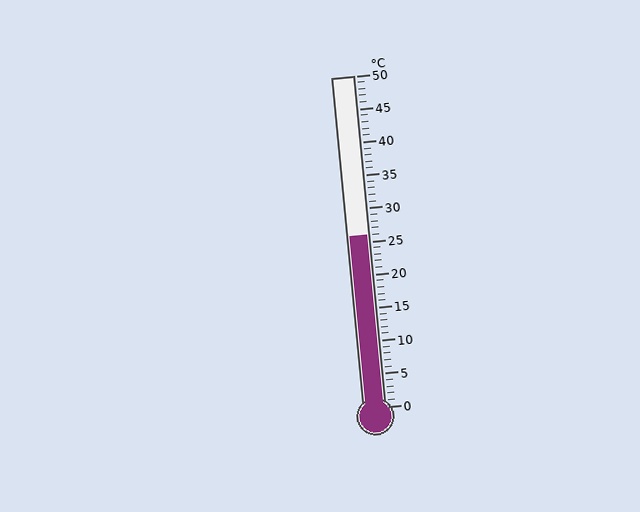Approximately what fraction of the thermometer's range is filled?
The thermometer is filled to approximately 50% of its range.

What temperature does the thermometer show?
The thermometer shows approximately 26°C.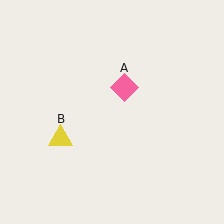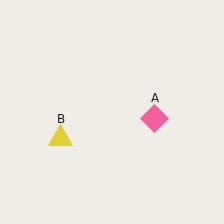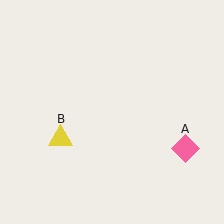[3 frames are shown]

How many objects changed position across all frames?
1 object changed position: pink diamond (object A).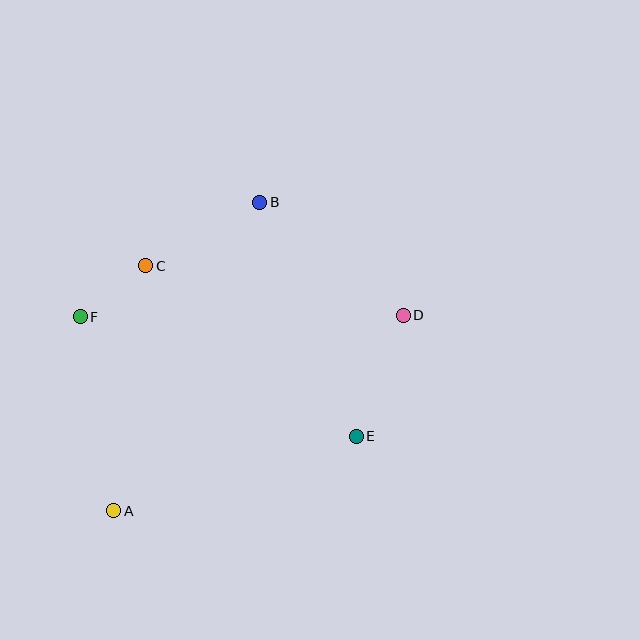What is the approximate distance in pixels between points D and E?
The distance between D and E is approximately 130 pixels.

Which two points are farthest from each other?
Points A and D are farthest from each other.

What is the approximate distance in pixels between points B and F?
The distance between B and F is approximately 213 pixels.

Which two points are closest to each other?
Points C and F are closest to each other.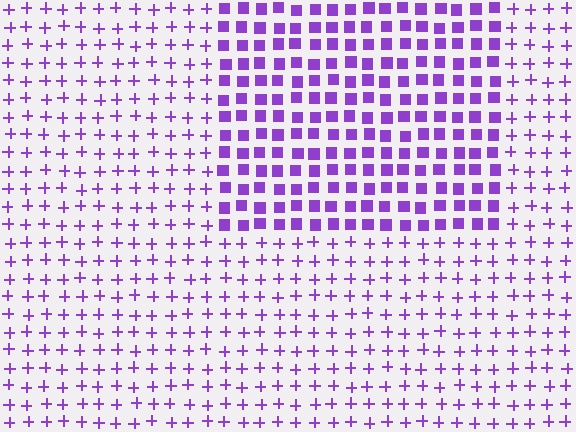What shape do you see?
I see a rectangle.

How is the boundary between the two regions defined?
The boundary is defined by a change in element shape: squares inside vs. plus signs outside. All elements share the same color and spacing.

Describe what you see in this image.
The image is filled with small purple elements arranged in a uniform grid. A rectangle-shaped region contains squares, while the surrounding area contains plus signs. The boundary is defined purely by the change in element shape.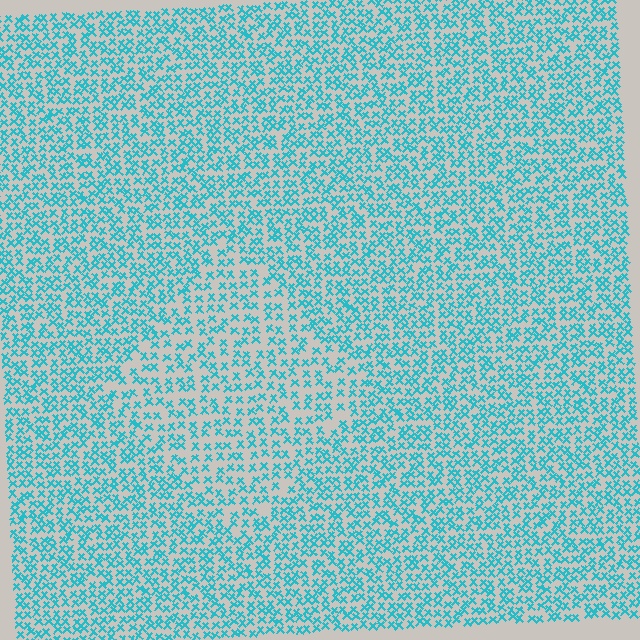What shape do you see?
I see a diamond.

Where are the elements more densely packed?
The elements are more densely packed outside the diamond boundary.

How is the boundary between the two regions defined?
The boundary is defined by a change in element density (approximately 1.5x ratio). All elements are the same color, size, and shape.